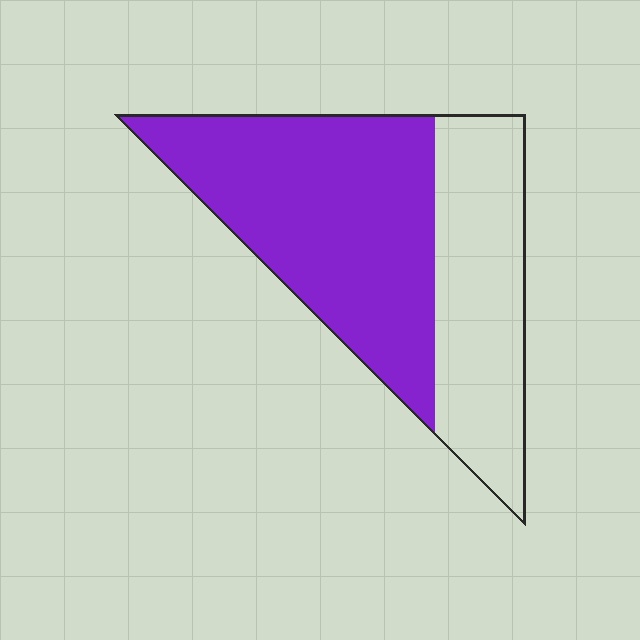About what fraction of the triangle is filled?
About three fifths (3/5).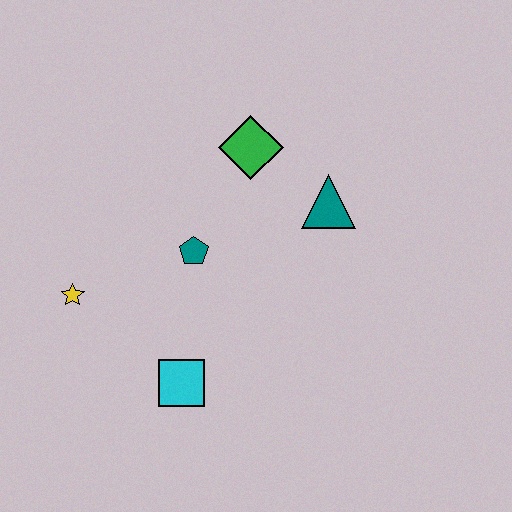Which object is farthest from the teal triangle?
The yellow star is farthest from the teal triangle.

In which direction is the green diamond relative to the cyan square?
The green diamond is above the cyan square.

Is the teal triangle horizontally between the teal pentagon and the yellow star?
No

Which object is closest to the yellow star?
The teal pentagon is closest to the yellow star.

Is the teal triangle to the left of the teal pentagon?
No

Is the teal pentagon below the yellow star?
No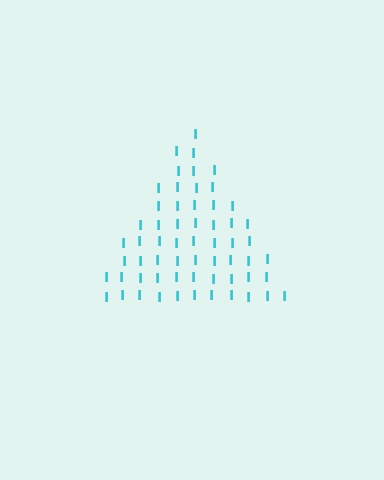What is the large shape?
The large shape is a triangle.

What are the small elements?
The small elements are letter I's.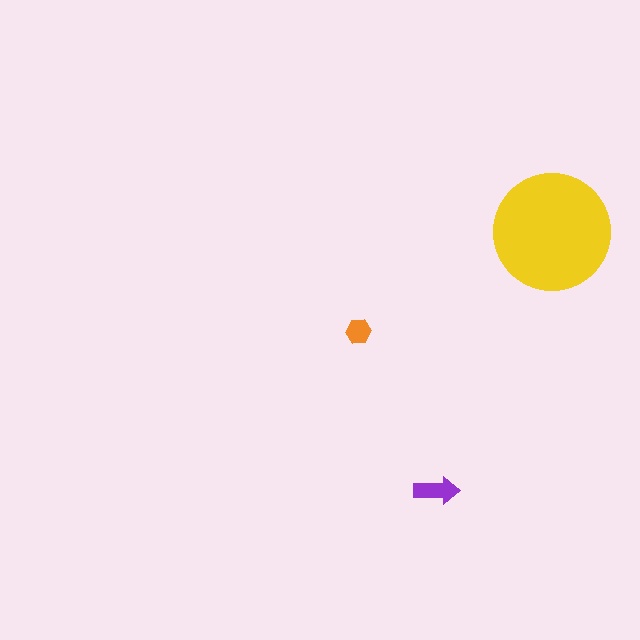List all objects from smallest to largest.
The orange hexagon, the purple arrow, the yellow circle.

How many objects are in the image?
There are 3 objects in the image.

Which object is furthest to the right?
The yellow circle is rightmost.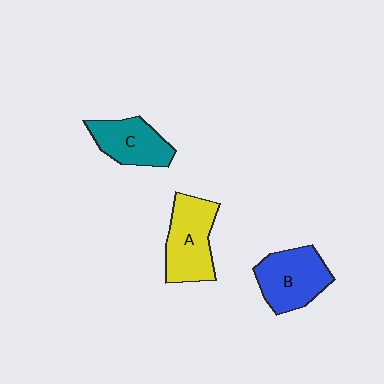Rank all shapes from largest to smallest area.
From largest to smallest: A (yellow), B (blue), C (teal).